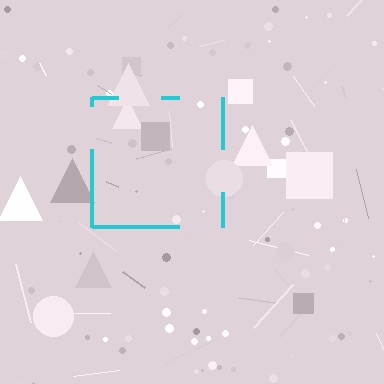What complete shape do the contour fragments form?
The contour fragments form a square.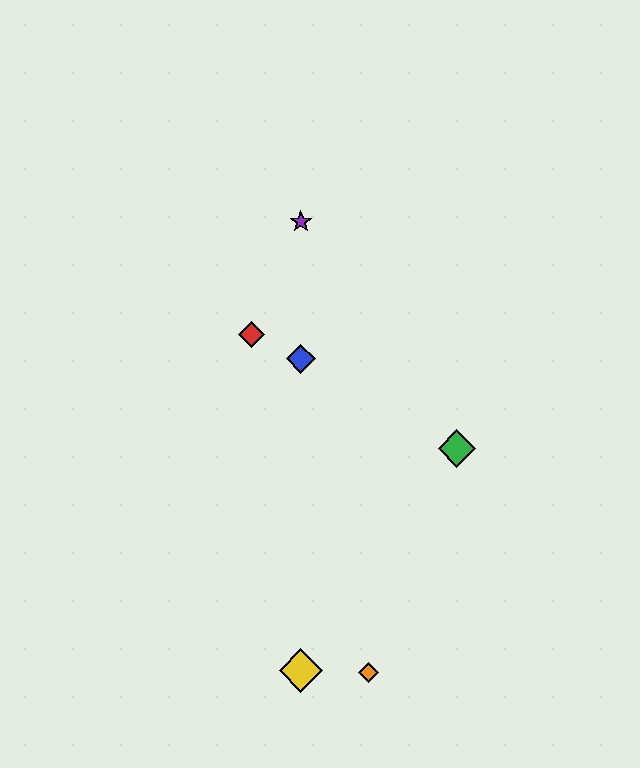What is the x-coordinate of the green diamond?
The green diamond is at x≈457.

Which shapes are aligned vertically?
The blue diamond, the yellow diamond, the purple star are aligned vertically.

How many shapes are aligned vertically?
3 shapes (the blue diamond, the yellow diamond, the purple star) are aligned vertically.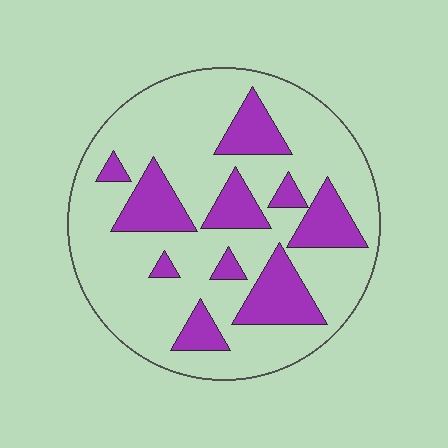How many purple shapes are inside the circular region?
10.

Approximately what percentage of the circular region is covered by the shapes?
Approximately 25%.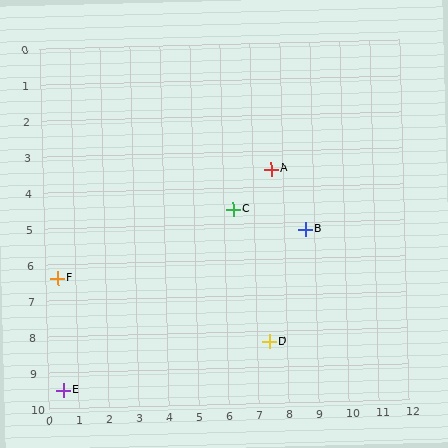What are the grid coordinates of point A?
Point A is at approximately (7.6, 3.5).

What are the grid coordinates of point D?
Point D is at approximately (7.4, 8.3).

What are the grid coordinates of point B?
Point B is at approximately (8.7, 5.2).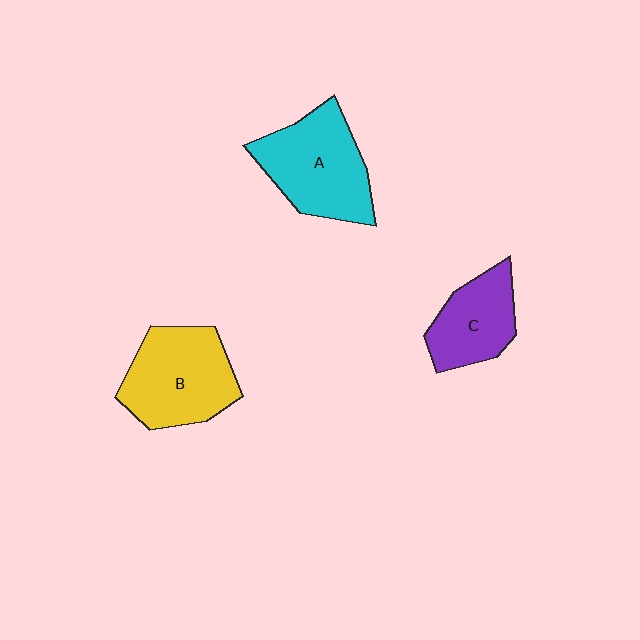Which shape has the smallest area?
Shape C (purple).